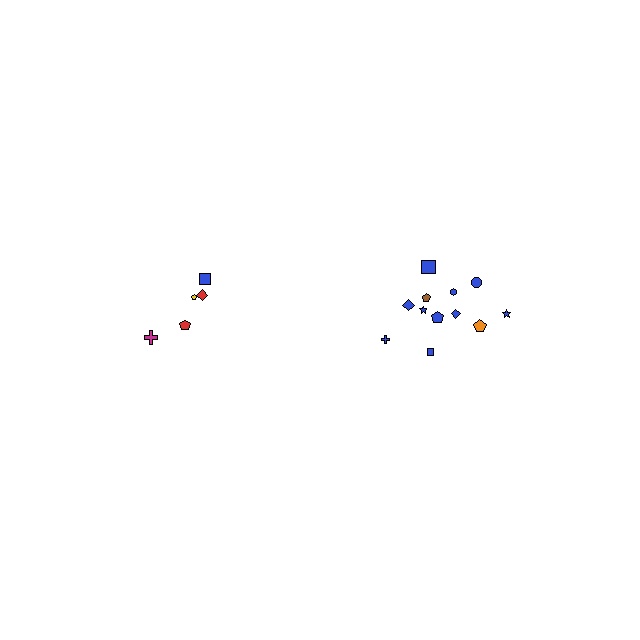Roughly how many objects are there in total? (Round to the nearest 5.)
Roughly 15 objects in total.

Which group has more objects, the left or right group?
The right group.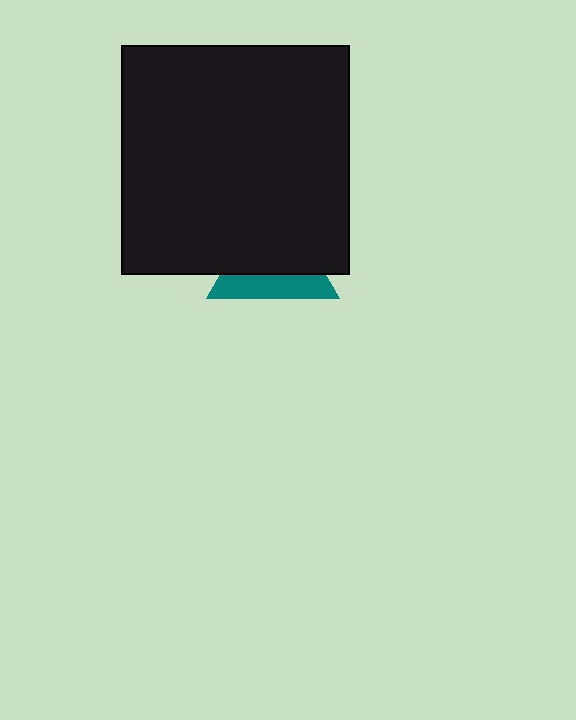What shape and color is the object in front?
The object in front is a black square.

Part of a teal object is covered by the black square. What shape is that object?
It is a triangle.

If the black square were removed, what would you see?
You would see the complete teal triangle.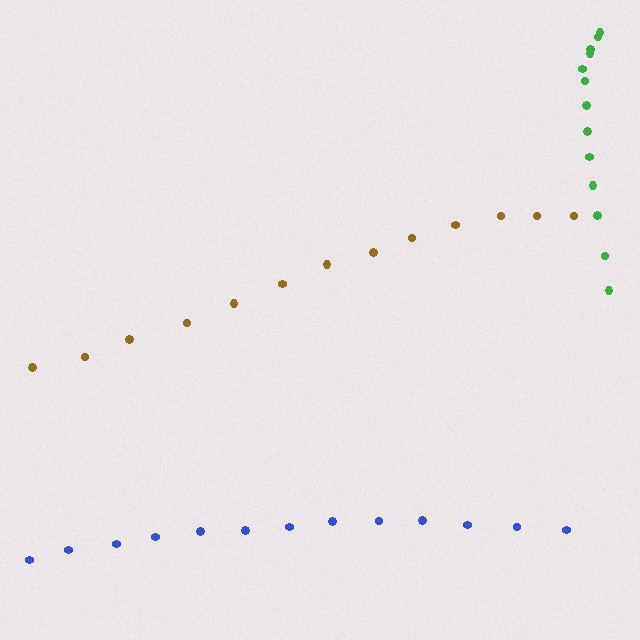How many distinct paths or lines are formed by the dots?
There are 3 distinct paths.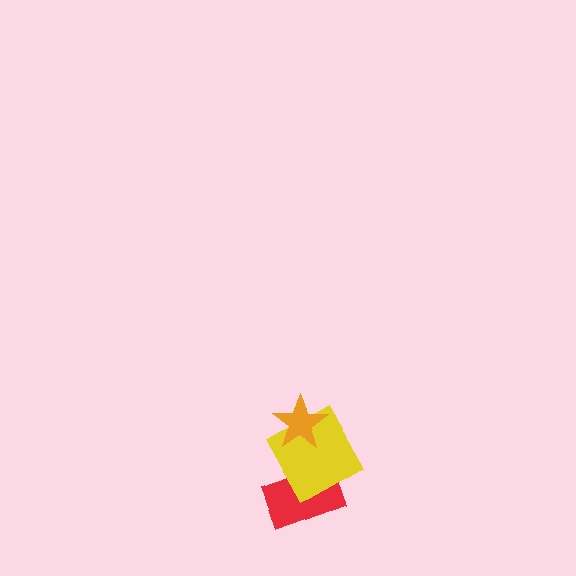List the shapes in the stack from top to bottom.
From top to bottom: the orange star, the yellow square, the red rectangle.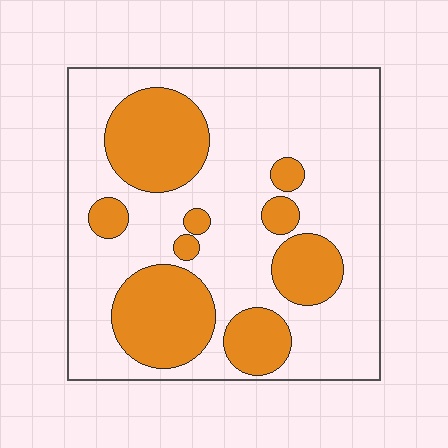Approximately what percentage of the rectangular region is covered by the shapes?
Approximately 30%.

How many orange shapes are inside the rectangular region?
9.